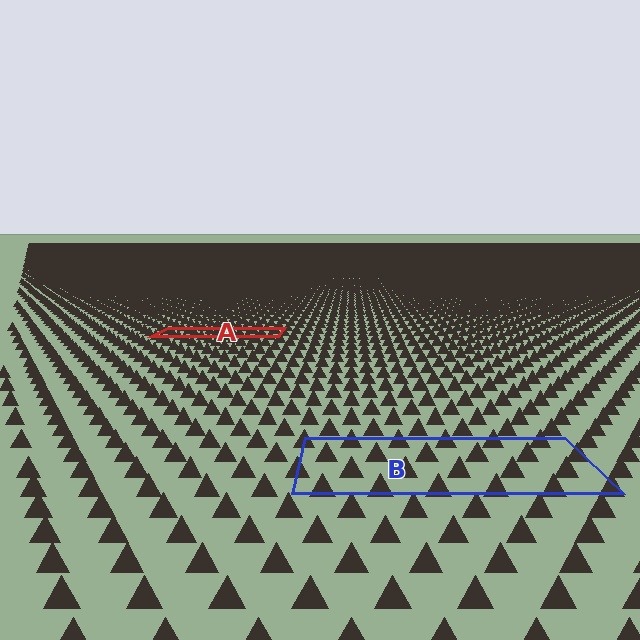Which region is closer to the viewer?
Region B is closer. The texture elements there are larger and more spread out.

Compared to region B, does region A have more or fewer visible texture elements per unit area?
Region A has more texture elements per unit area — they are packed more densely because it is farther away.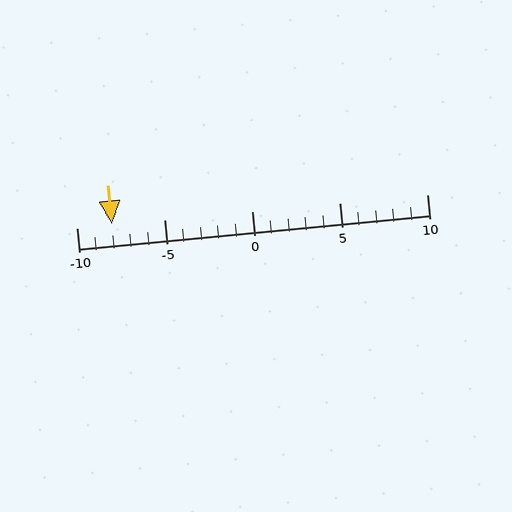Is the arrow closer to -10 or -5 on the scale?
The arrow is closer to -10.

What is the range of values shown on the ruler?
The ruler shows values from -10 to 10.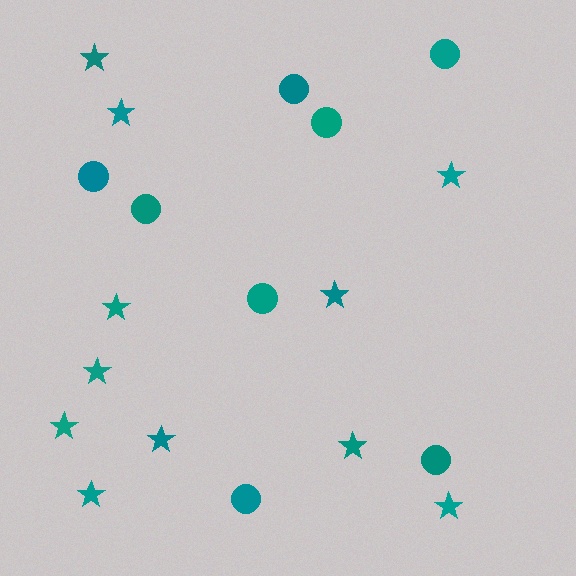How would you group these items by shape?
There are 2 groups: one group of circles (8) and one group of stars (11).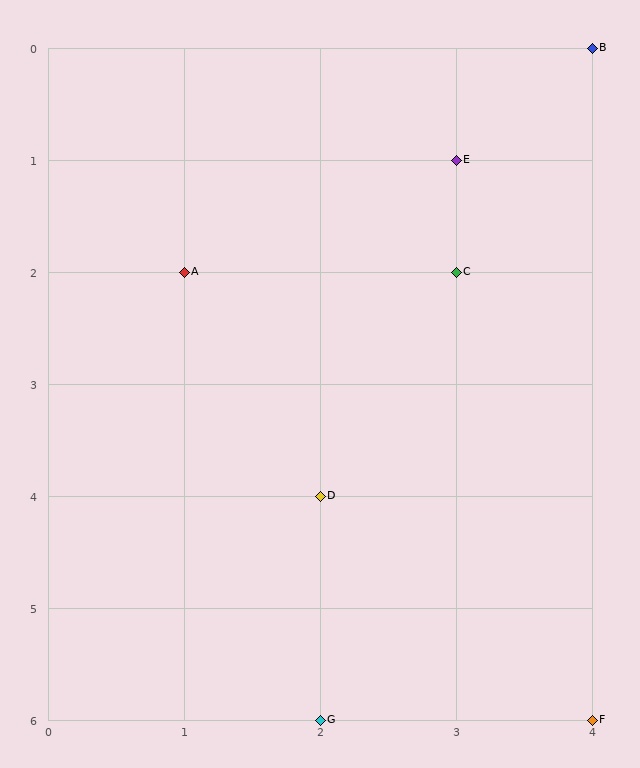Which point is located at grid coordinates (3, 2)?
Point C is at (3, 2).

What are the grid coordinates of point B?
Point B is at grid coordinates (4, 0).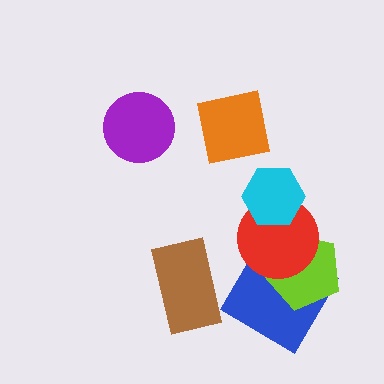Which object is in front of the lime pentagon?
The red circle is in front of the lime pentagon.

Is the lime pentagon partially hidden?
Yes, it is partially covered by another shape.